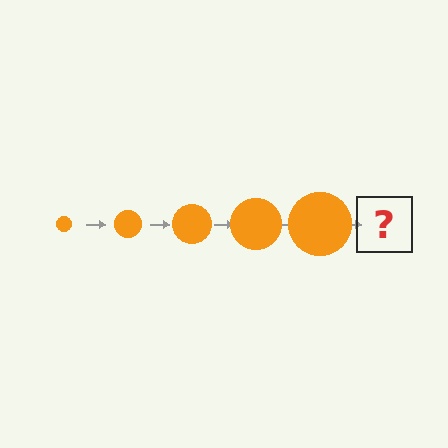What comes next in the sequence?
The next element should be an orange circle, larger than the previous one.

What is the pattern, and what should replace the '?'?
The pattern is that the circle gets progressively larger each step. The '?' should be an orange circle, larger than the previous one.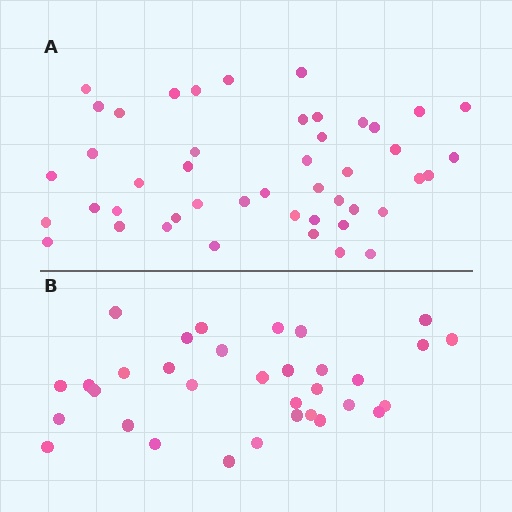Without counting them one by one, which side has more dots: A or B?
Region A (the top region) has more dots.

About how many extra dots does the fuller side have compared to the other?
Region A has approximately 15 more dots than region B.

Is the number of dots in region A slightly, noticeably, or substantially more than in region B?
Region A has noticeably more, but not dramatically so. The ratio is roughly 1.4 to 1.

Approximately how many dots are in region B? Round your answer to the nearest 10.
About 30 dots. (The exact count is 33, which rounds to 30.)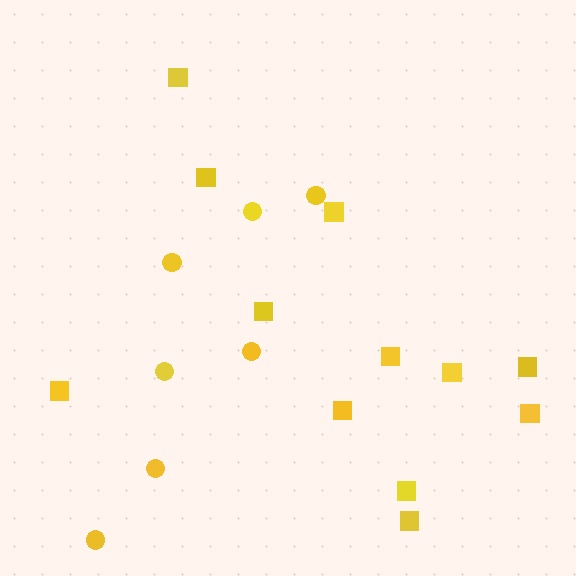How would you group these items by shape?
There are 2 groups: one group of circles (7) and one group of squares (12).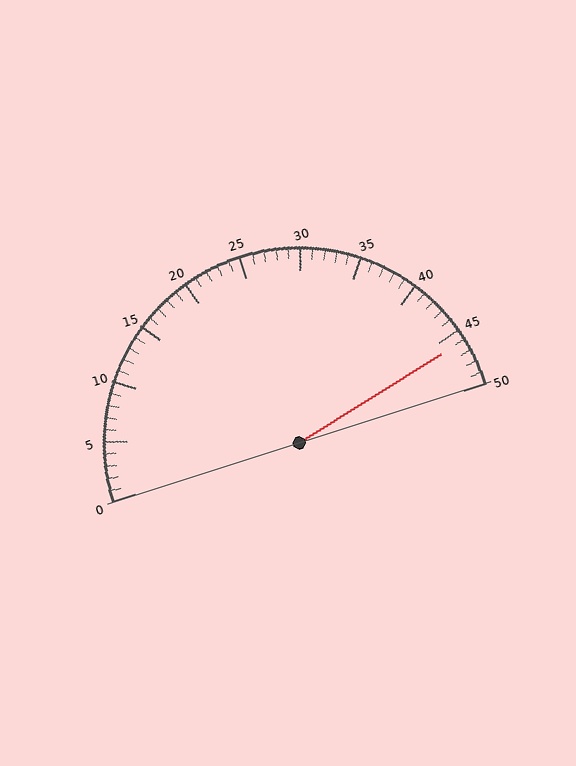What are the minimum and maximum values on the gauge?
The gauge ranges from 0 to 50.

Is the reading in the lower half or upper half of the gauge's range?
The reading is in the upper half of the range (0 to 50).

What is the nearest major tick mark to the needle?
The nearest major tick mark is 45.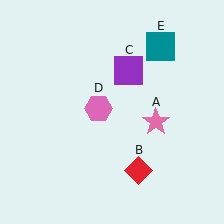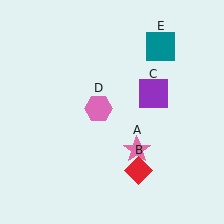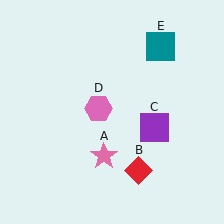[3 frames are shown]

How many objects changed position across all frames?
2 objects changed position: pink star (object A), purple square (object C).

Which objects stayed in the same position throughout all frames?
Red diamond (object B) and pink hexagon (object D) and teal square (object E) remained stationary.